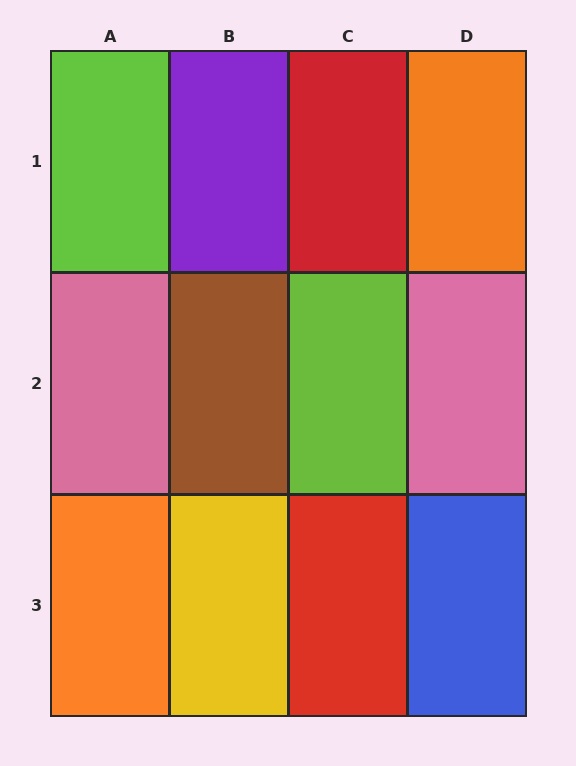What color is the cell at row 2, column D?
Pink.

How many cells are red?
2 cells are red.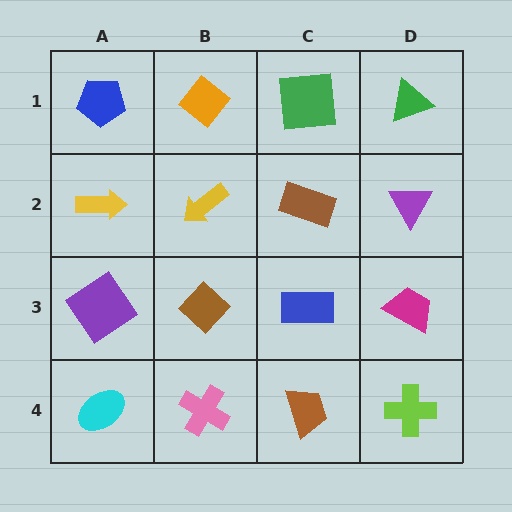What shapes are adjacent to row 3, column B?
A yellow arrow (row 2, column B), a pink cross (row 4, column B), a purple diamond (row 3, column A), a blue rectangle (row 3, column C).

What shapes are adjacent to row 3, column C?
A brown rectangle (row 2, column C), a brown trapezoid (row 4, column C), a brown diamond (row 3, column B), a magenta trapezoid (row 3, column D).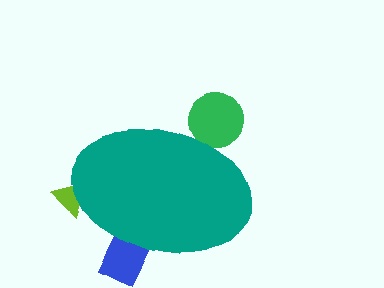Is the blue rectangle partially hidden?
Yes, the blue rectangle is partially hidden behind the teal ellipse.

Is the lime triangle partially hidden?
Yes, the lime triangle is partially hidden behind the teal ellipse.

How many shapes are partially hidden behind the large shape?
3 shapes are partially hidden.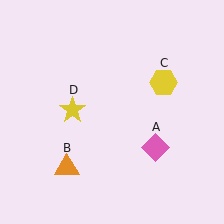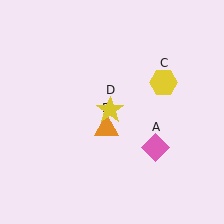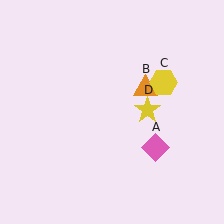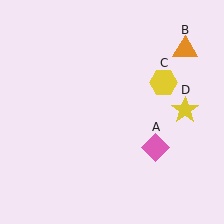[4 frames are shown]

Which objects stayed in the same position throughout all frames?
Pink diamond (object A) and yellow hexagon (object C) remained stationary.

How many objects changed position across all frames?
2 objects changed position: orange triangle (object B), yellow star (object D).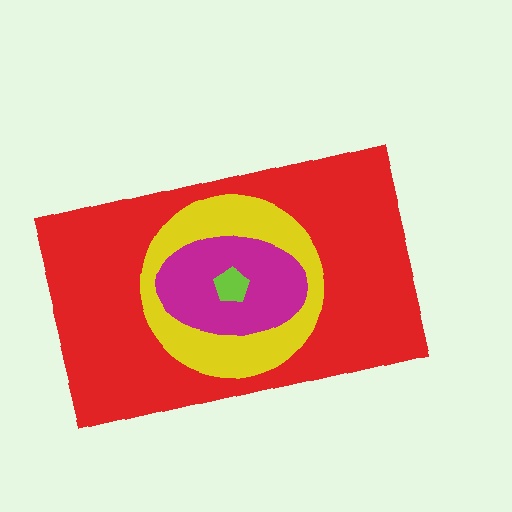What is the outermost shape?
The red rectangle.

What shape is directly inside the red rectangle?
The yellow circle.